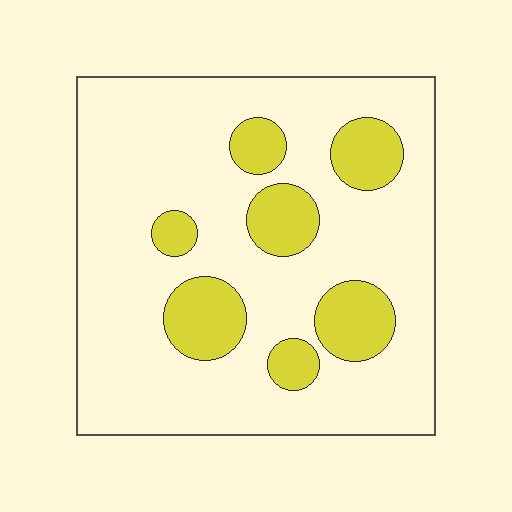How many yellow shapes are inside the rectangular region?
7.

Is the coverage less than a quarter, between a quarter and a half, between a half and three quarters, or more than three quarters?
Less than a quarter.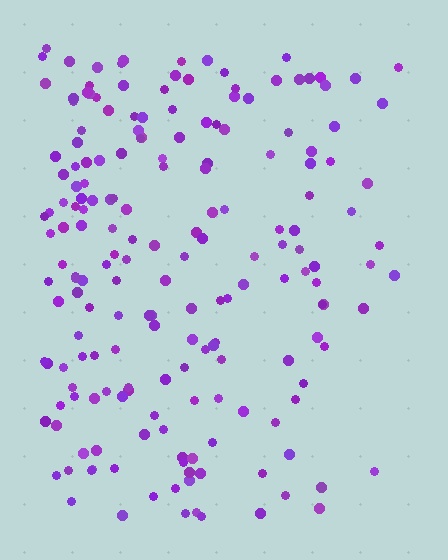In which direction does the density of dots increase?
From right to left, with the left side densest.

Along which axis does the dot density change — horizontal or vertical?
Horizontal.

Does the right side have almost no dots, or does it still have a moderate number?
Still a moderate number, just noticeably fewer than the left.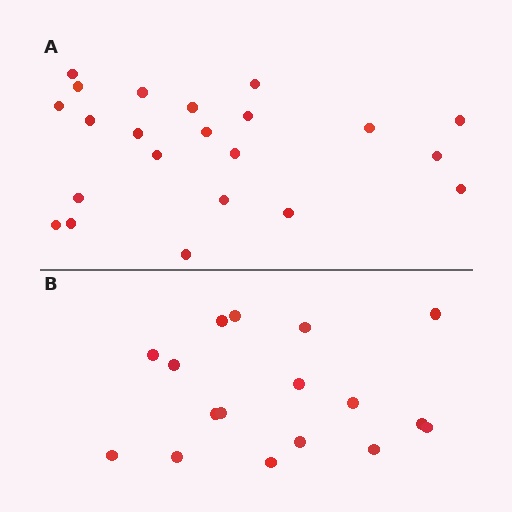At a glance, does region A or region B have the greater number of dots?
Region A (the top region) has more dots.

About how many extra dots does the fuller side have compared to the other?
Region A has about 5 more dots than region B.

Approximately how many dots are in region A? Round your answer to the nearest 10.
About 20 dots. (The exact count is 22, which rounds to 20.)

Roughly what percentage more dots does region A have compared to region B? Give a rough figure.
About 30% more.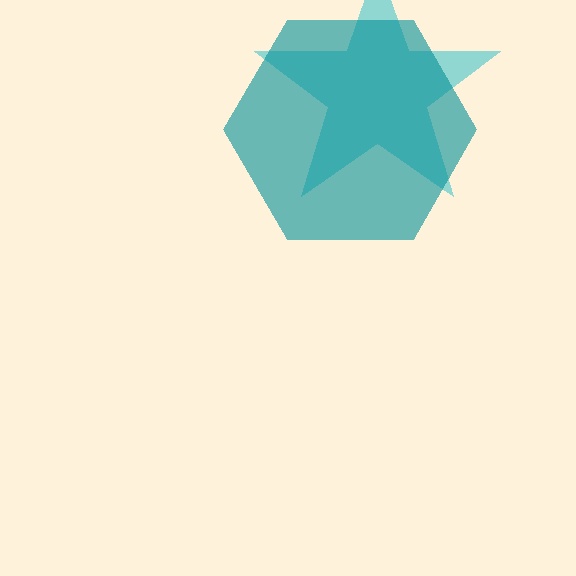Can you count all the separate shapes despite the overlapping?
Yes, there are 2 separate shapes.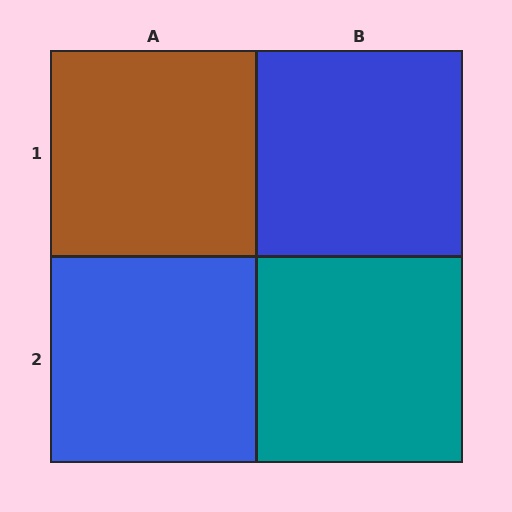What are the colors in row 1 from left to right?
Brown, blue.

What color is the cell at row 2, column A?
Blue.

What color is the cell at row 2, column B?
Teal.